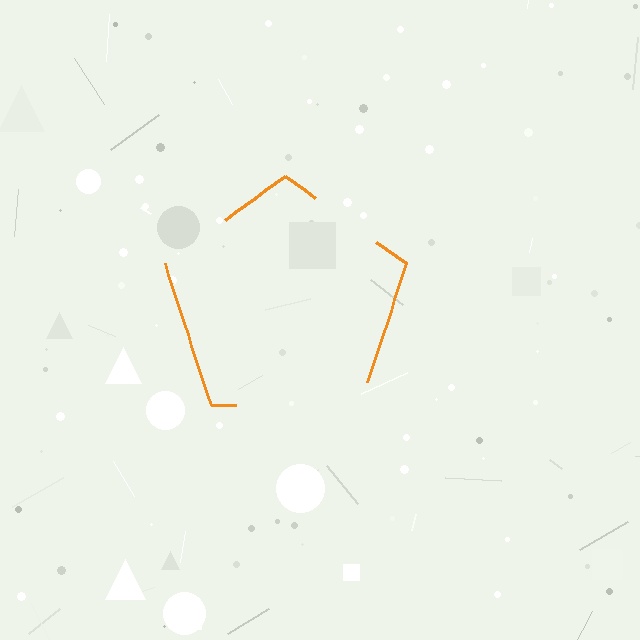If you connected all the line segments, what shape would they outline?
They would outline a pentagon.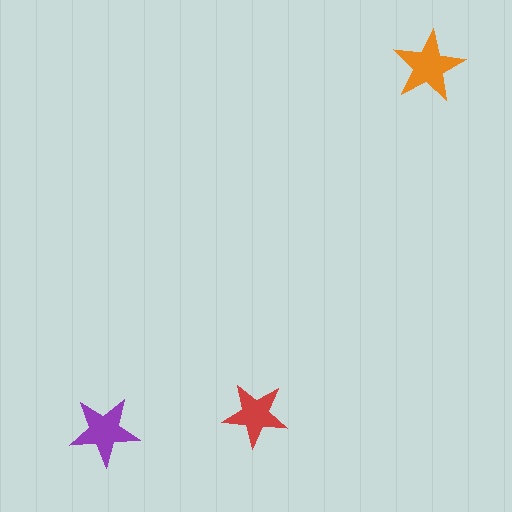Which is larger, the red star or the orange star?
The orange one.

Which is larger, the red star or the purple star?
The purple one.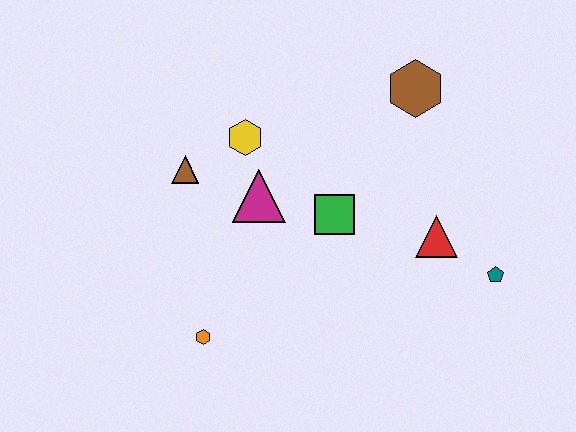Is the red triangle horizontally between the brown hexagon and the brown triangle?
No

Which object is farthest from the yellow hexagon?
The teal pentagon is farthest from the yellow hexagon.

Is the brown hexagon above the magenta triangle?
Yes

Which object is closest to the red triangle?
The teal pentagon is closest to the red triangle.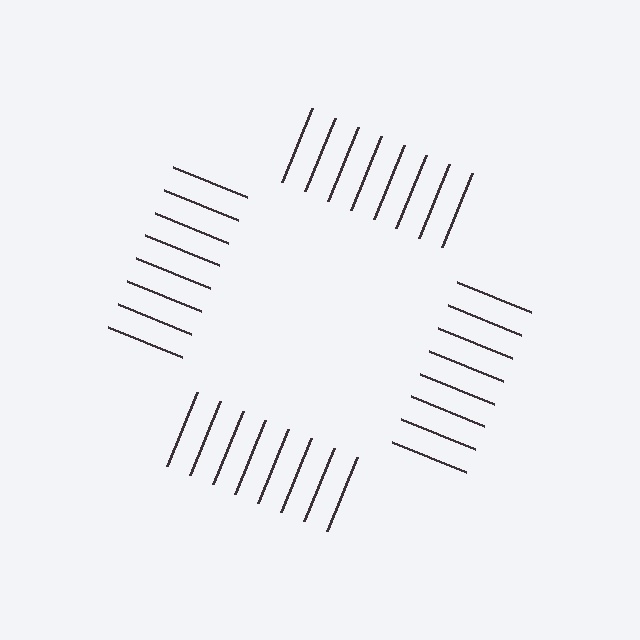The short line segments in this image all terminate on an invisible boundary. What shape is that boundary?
An illusory square — the line segments terminate on its edges but no continuous stroke is drawn.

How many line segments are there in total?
32 — 8 along each of the 4 edges.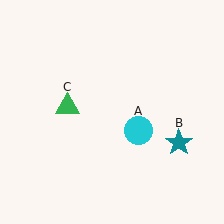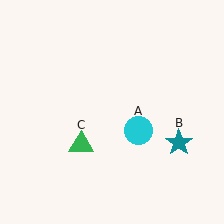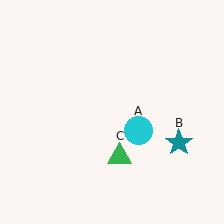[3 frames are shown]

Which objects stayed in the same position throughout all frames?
Cyan circle (object A) and teal star (object B) remained stationary.